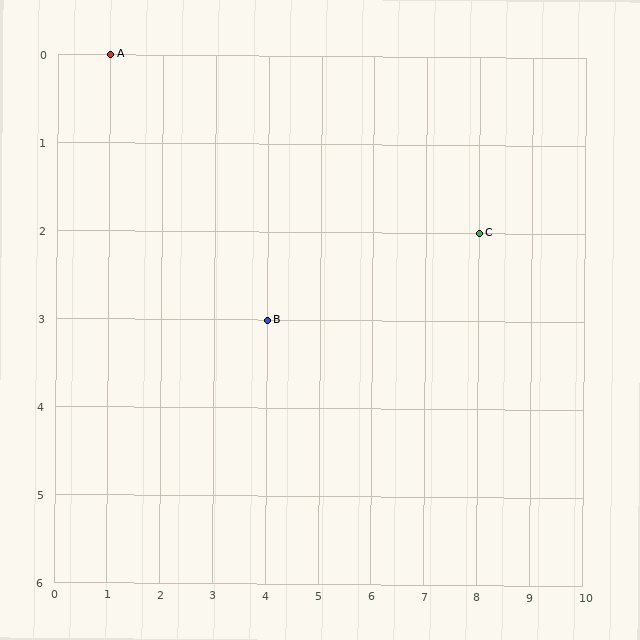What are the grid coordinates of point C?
Point C is at grid coordinates (8, 2).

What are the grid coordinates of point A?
Point A is at grid coordinates (1, 0).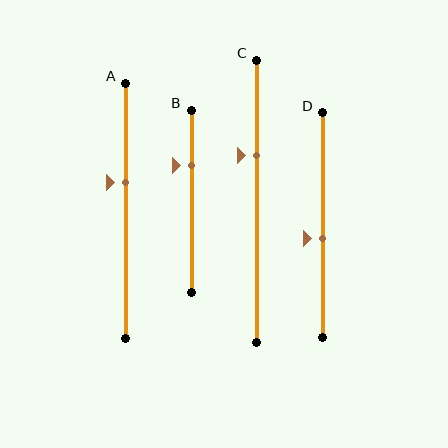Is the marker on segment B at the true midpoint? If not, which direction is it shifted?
No, the marker on segment B is shifted upward by about 20% of the segment length.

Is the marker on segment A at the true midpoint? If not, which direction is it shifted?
No, the marker on segment A is shifted upward by about 11% of the segment length.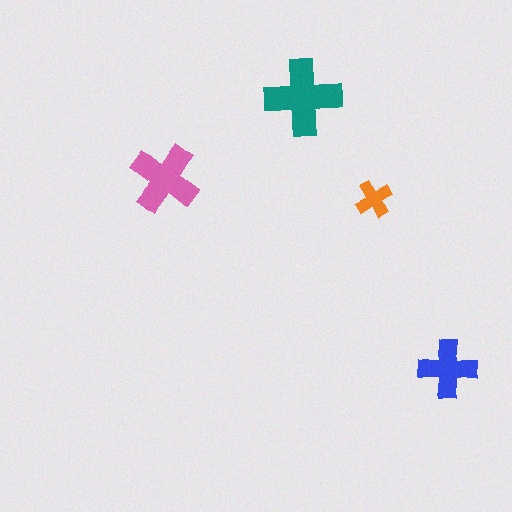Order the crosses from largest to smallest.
the teal one, the pink one, the blue one, the orange one.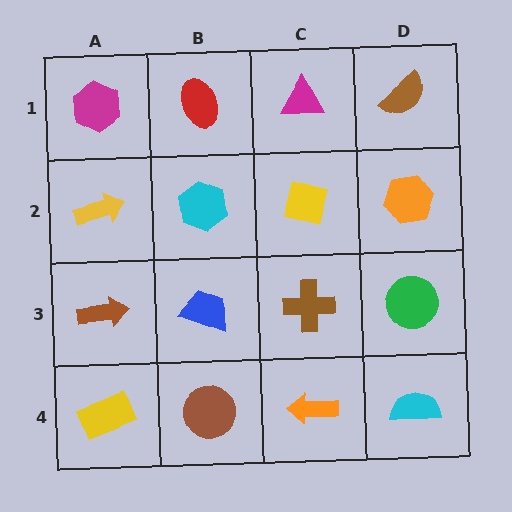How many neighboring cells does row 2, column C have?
4.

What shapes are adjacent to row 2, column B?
A red ellipse (row 1, column B), a blue trapezoid (row 3, column B), a yellow arrow (row 2, column A), a yellow square (row 2, column C).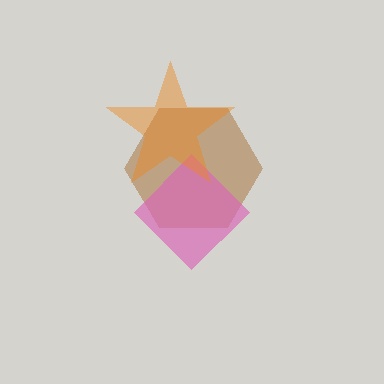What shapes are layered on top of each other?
The layered shapes are: a brown hexagon, a pink diamond, an orange star.